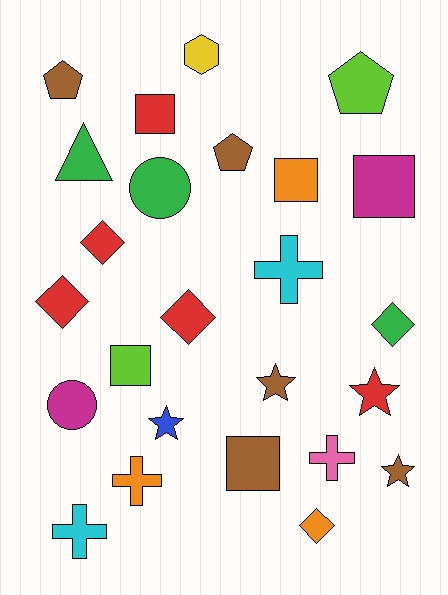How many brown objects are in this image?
There are 5 brown objects.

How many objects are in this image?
There are 25 objects.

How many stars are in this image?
There are 4 stars.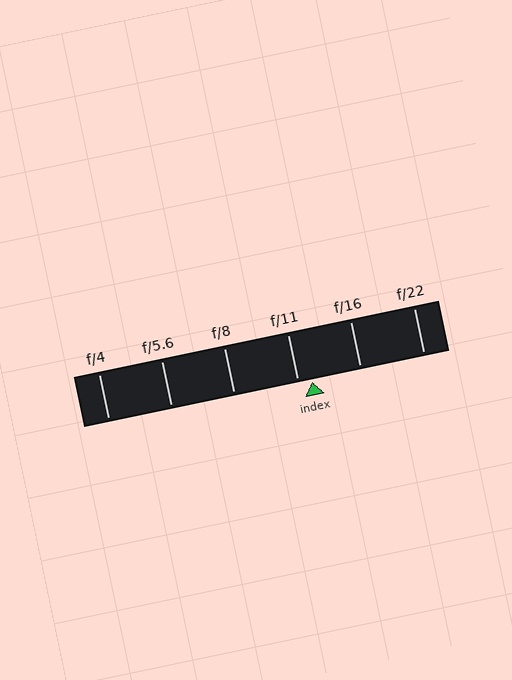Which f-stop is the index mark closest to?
The index mark is closest to f/11.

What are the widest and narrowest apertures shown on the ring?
The widest aperture shown is f/4 and the narrowest is f/22.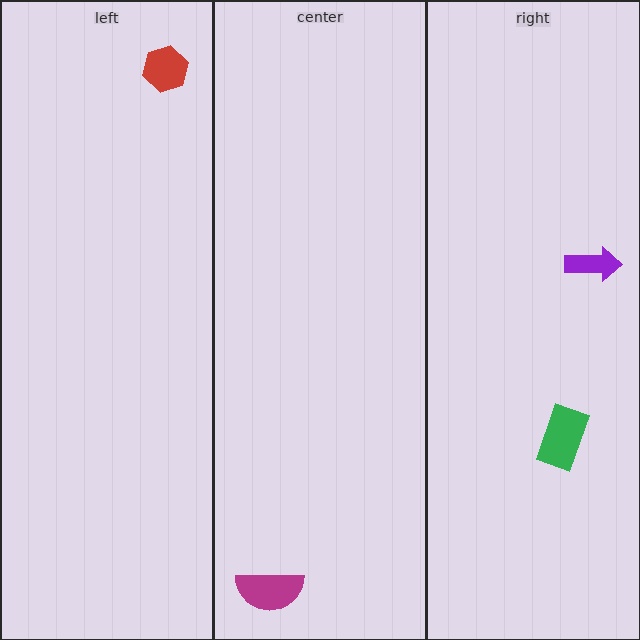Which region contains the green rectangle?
The right region.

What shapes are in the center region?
The magenta semicircle.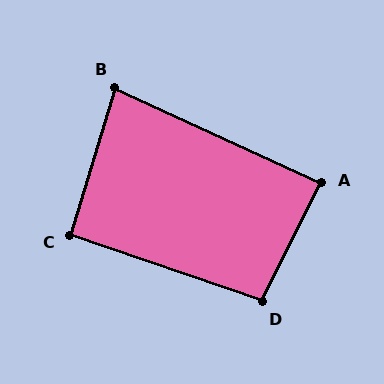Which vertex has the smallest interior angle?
B, at approximately 82 degrees.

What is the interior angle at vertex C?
Approximately 92 degrees (approximately right).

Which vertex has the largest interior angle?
D, at approximately 98 degrees.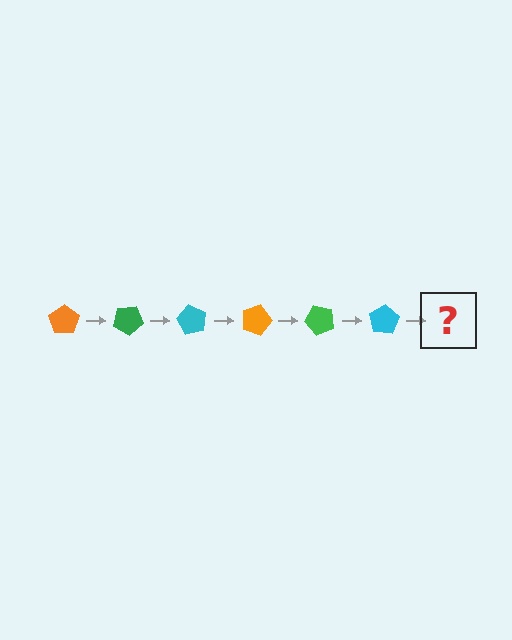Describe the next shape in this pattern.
It should be an orange pentagon, rotated 180 degrees from the start.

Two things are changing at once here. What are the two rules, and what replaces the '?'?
The two rules are that it rotates 30 degrees each step and the color cycles through orange, green, and cyan. The '?' should be an orange pentagon, rotated 180 degrees from the start.